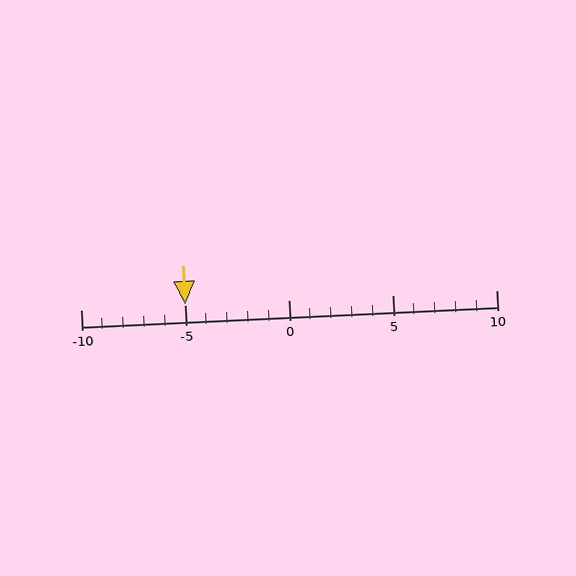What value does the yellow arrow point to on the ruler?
The yellow arrow points to approximately -5.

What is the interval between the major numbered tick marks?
The major tick marks are spaced 5 units apart.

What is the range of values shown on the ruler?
The ruler shows values from -10 to 10.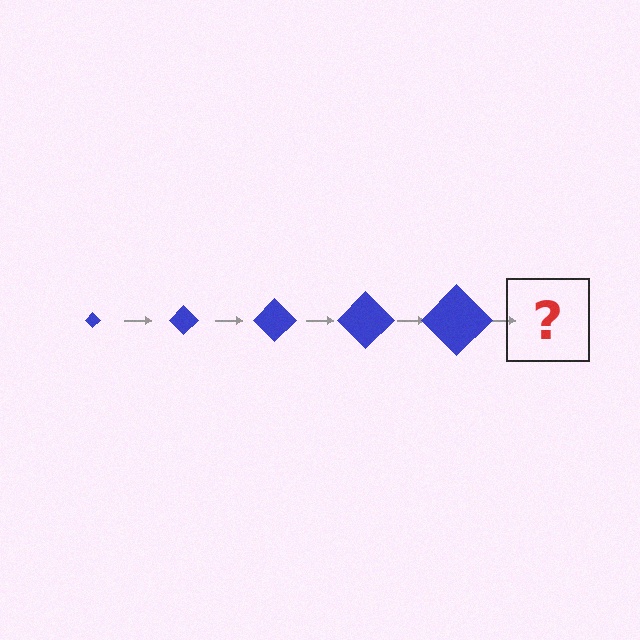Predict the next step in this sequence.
The next step is a blue diamond, larger than the previous one.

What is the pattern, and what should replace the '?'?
The pattern is that the diamond gets progressively larger each step. The '?' should be a blue diamond, larger than the previous one.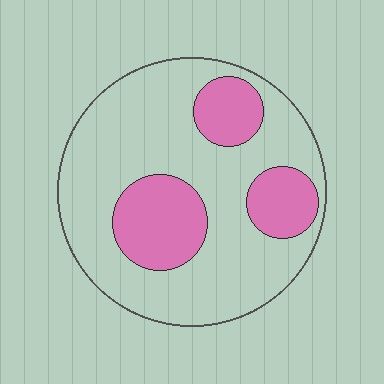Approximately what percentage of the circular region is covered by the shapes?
Approximately 25%.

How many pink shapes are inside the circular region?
3.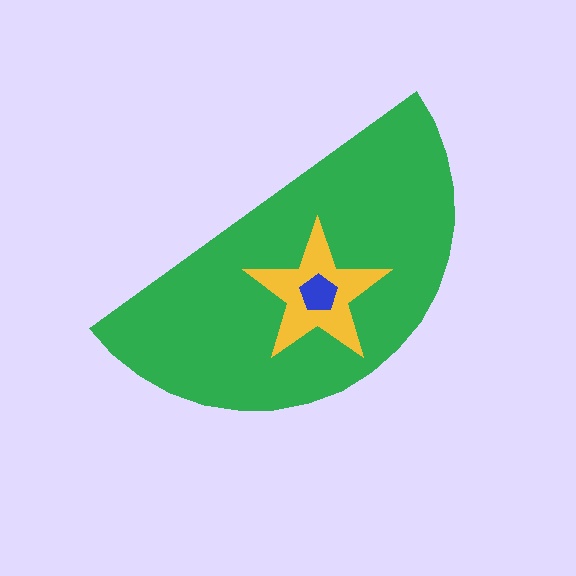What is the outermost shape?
The green semicircle.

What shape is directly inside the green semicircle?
The yellow star.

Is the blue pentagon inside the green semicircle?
Yes.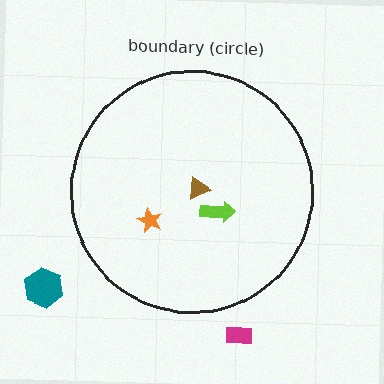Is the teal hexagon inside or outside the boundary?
Outside.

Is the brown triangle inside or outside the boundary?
Inside.